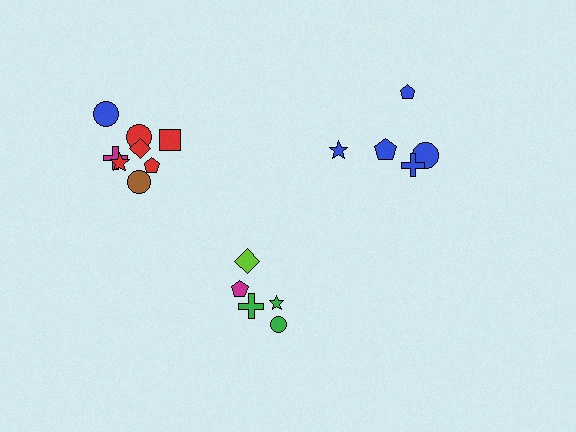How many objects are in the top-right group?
There are 5 objects.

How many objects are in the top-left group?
There are 8 objects.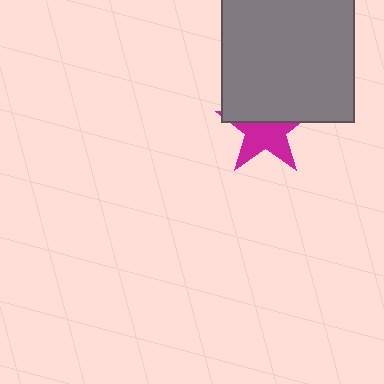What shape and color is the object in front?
The object in front is a gray rectangle.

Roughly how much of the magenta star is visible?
About half of it is visible (roughly 56%).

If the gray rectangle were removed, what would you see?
You would see the complete magenta star.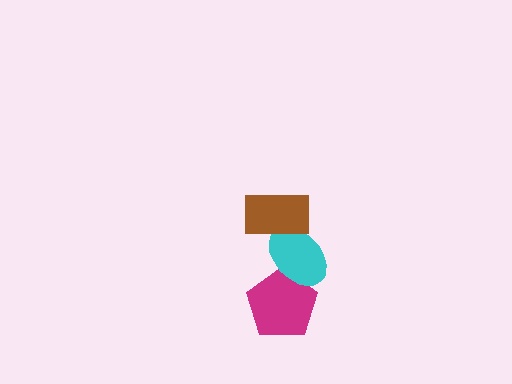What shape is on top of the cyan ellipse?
The brown rectangle is on top of the cyan ellipse.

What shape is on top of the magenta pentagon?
The cyan ellipse is on top of the magenta pentagon.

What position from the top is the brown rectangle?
The brown rectangle is 1st from the top.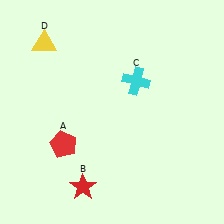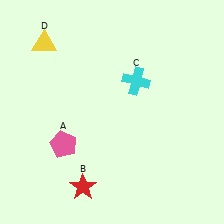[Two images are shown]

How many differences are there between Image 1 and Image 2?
There is 1 difference between the two images.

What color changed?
The pentagon (A) changed from red in Image 1 to pink in Image 2.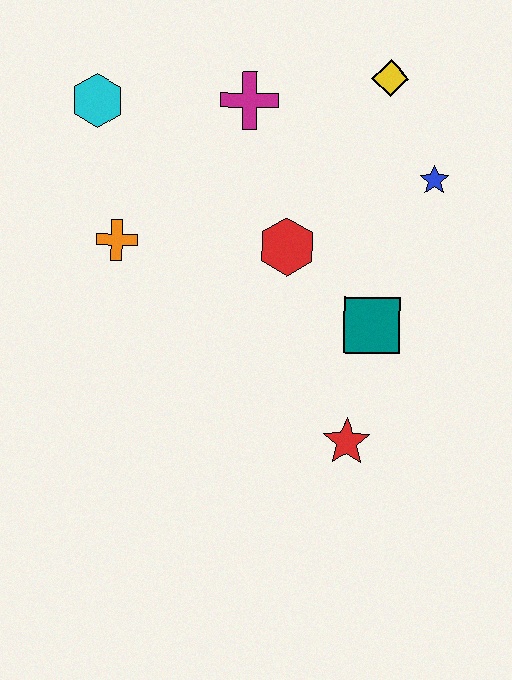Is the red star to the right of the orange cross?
Yes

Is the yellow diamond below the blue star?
No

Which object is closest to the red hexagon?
The teal square is closest to the red hexagon.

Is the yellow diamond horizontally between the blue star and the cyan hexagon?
Yes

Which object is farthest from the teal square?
The cyan hexagon is farthest from the teal square.